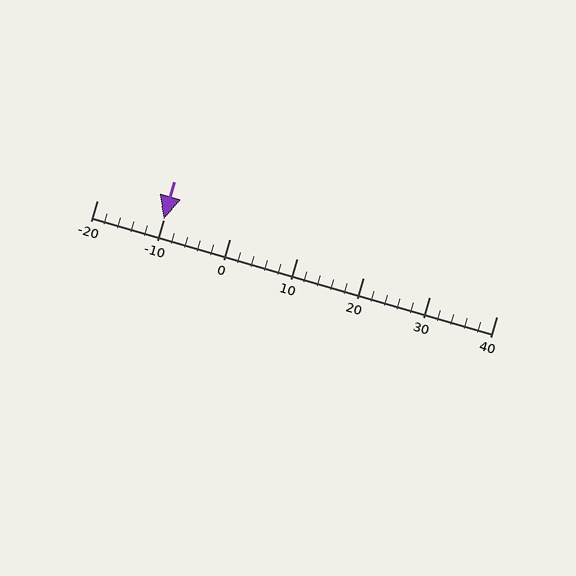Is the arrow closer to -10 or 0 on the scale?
The arrow is closer to -10.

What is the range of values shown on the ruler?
The ruler shows values from -20 to 40.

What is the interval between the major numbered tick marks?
The major tick marks are spaced 10 units apart.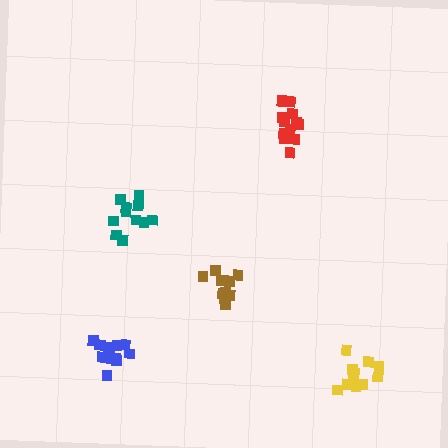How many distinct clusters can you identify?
There are 5 distinct clusters.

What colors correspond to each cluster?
The clusters are colored: teal, red, yellow, blue, brown.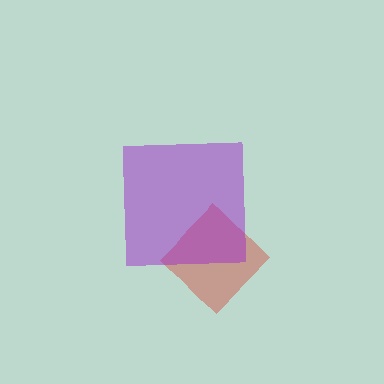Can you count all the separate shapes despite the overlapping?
Yes, there are 2 separate shapes.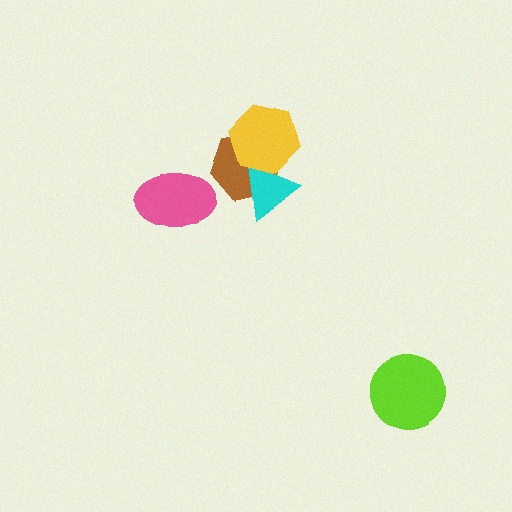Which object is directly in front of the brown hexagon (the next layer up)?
The cyan triangle is directly in front of the brown hexagon.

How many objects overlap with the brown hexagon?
2 objects overlap with the brown hexagon.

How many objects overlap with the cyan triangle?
2 objects overlap with the cyan triangle.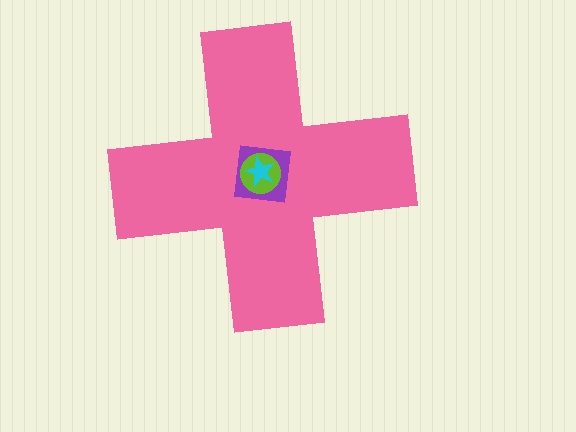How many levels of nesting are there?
4.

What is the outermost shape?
The pink cross.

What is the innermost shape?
The cyan star.